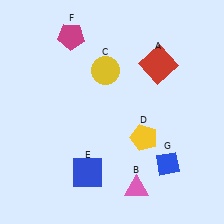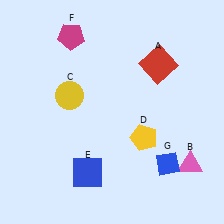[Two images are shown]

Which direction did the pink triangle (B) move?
The pink triangle (B) moved right.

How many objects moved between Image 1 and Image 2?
2 objects moved between the two images.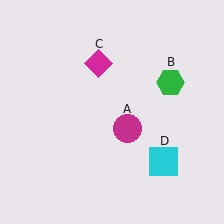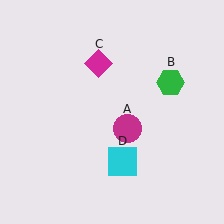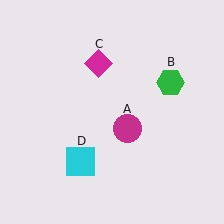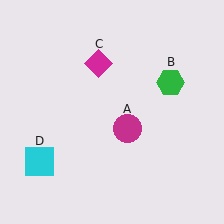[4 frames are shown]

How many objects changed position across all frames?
1 object changed position: cyan square (object D).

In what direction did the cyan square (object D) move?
The cyan square (object D) moved left.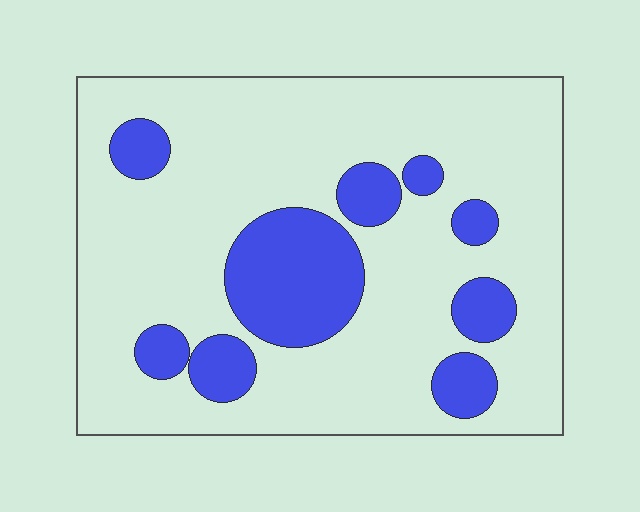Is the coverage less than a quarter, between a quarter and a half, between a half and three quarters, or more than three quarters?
Less than a quarter.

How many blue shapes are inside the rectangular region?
9.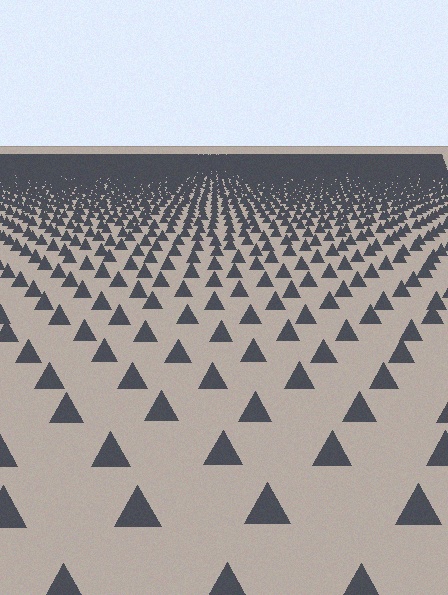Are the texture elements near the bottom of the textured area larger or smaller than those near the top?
Larger. Near the bottom, elements are closer to the viewer and appear at a bigger on-screen size.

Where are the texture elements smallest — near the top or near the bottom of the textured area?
Near the top.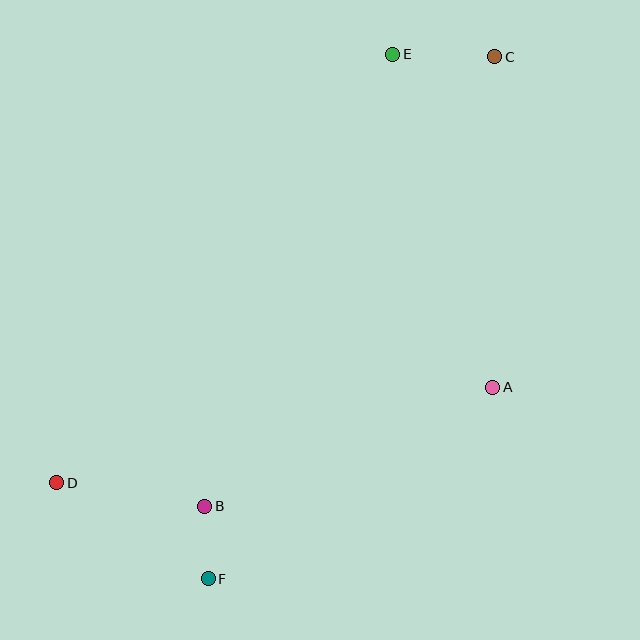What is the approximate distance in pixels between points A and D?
The distance between A and D is approximately 446 pixels.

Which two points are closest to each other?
Points B and F are closest to each other.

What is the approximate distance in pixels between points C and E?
The distance between C and E is approximately 102 pixels.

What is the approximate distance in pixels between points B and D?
The distance between B and D is approximately 150 pixels.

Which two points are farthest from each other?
Points C and D are farthest from each other.